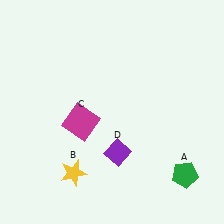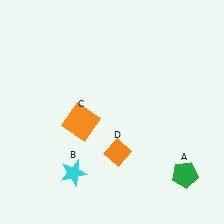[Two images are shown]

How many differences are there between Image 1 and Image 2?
There are 3 differences between the two images.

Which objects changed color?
B changed from yellow to cyan. C changed from magenta to orange. D changed from purple to orange.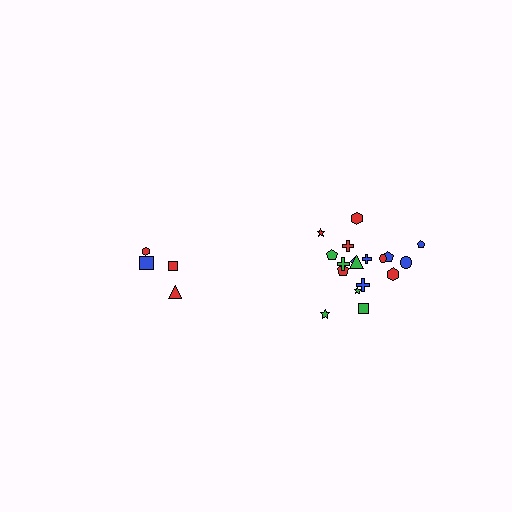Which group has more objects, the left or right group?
The right group.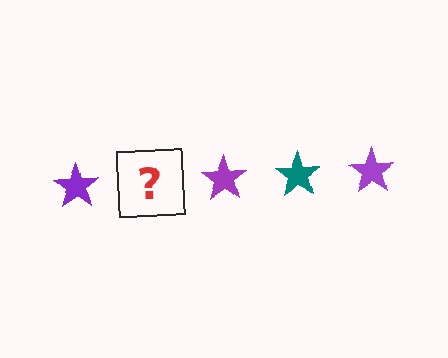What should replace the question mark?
The question mark should be replaced with a teal star.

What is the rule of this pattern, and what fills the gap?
The rule is that the pattern cycles through purple, teal stars. The gap should be filled with a teal star.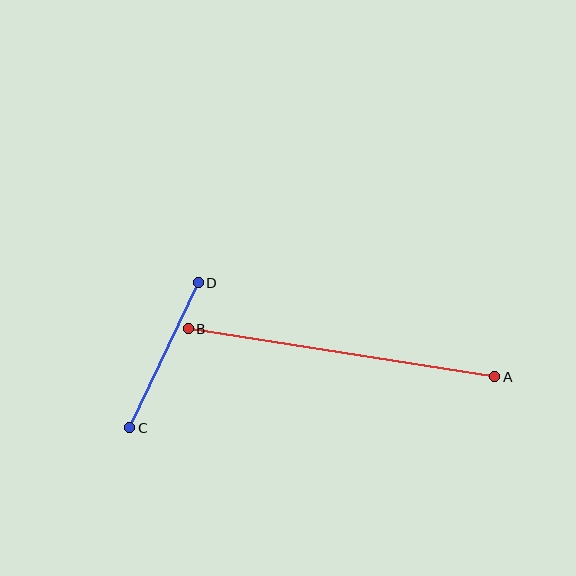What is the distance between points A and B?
The distance is approximately 310 pixels.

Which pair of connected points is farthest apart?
Points A and B are farthest apart.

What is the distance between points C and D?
The distance is approximately 161 pixels.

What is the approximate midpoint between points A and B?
The midpoint is at approximately (342, 353) pixels.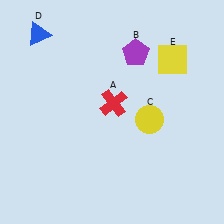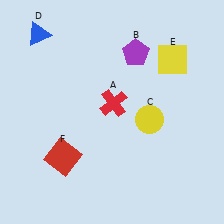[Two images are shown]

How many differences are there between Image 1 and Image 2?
There is 1 difference between the two images.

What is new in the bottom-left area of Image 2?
A red square (F) was added in the bottom-left area of Image 2.